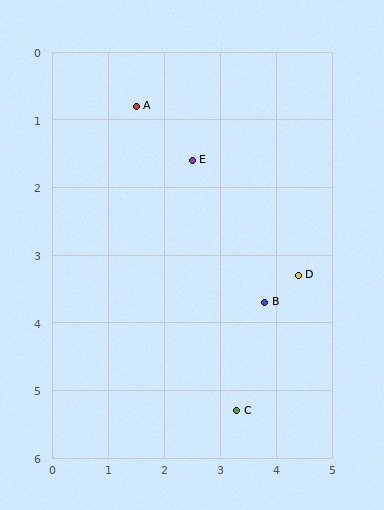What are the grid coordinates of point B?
Point B is at approximately (3.8, 3.7).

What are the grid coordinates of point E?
Point E is at approximately (2.5, 1.6).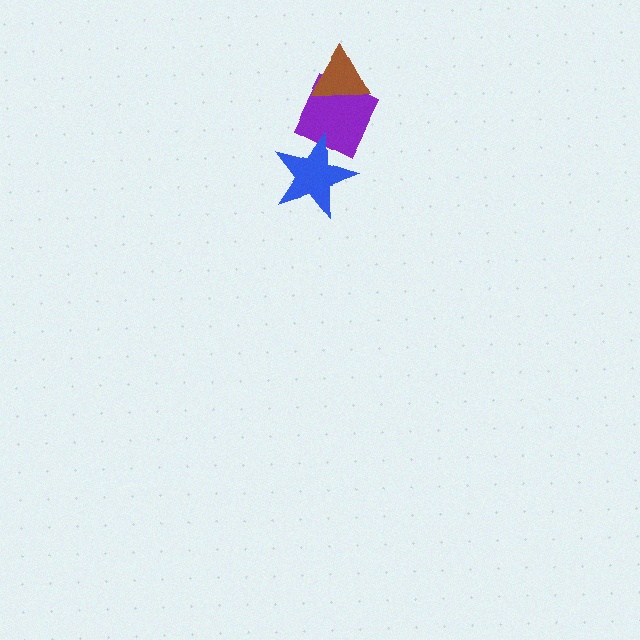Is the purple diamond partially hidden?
Yes, it is partially covered by another shape.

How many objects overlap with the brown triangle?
1 object overlaps with the brown triangle.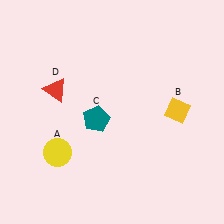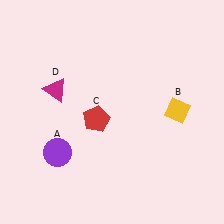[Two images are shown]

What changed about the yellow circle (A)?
In Image 1, A is yellow. In Image 2, it changed to purple.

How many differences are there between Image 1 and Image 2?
There are 3 differences between the two images.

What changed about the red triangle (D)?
In Image 1, D is red. In Image 2, it changed to magenta.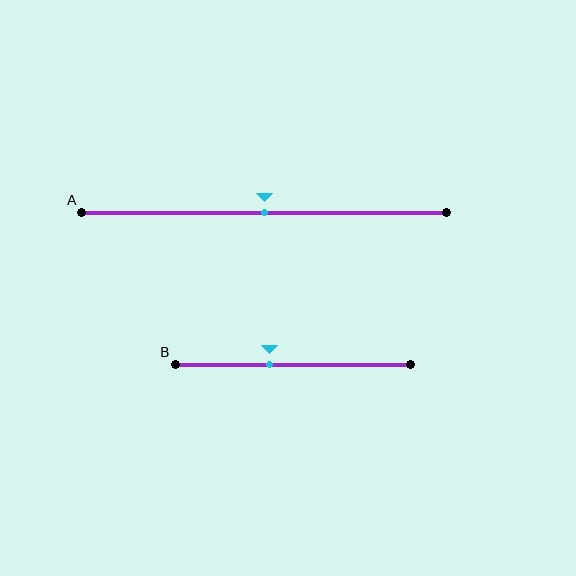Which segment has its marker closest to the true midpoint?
Segment A has its marker closest to the true midpoint.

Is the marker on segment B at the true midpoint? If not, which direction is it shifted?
No, the marker on segment B is shifted to the left by about 10% of the segment length.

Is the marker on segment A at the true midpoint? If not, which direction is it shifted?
Yes, the marker on segment A is at the true midpoint.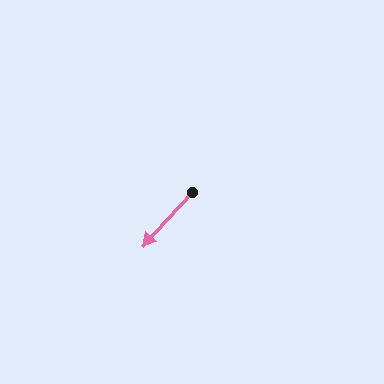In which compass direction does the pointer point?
Southwest.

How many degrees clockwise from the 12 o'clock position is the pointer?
Approximately 222 degrees.